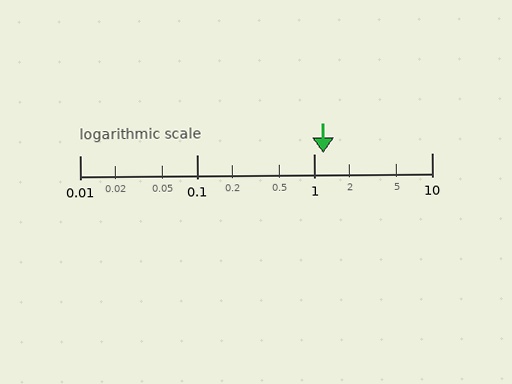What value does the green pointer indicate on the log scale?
The pointer indicates approximately 1.2.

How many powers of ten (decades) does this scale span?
The scale spans 3 decades, from 0.01 to 10.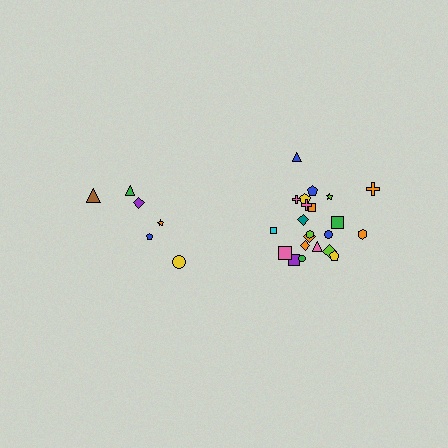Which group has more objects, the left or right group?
The right group.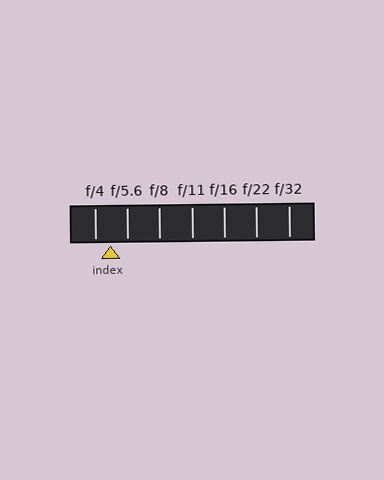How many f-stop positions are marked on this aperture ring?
There are 7 f-stop positions marked.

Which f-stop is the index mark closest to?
The index mark is closest to f/4.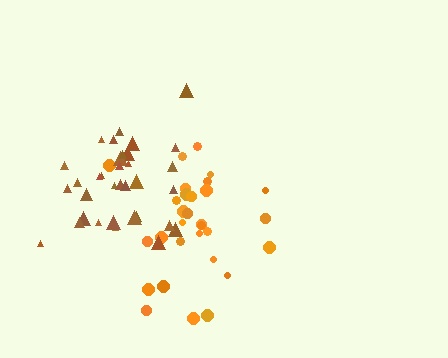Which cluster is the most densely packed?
Brown.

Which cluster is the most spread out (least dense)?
Orange.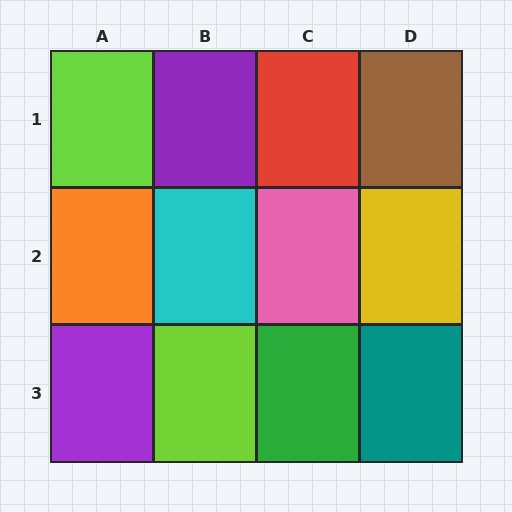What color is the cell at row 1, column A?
Lime.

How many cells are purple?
2 cells are purple.